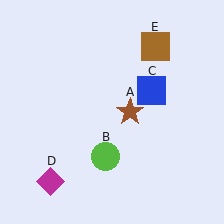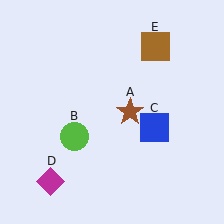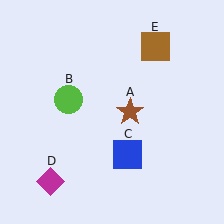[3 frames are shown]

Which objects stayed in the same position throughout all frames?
Brown star (object A) and magenta diamond (object D) and brown square (object E) remained stationary.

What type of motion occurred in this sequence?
The lime circle (object B), blue square (object C) rotated clockwise around the center of the scene.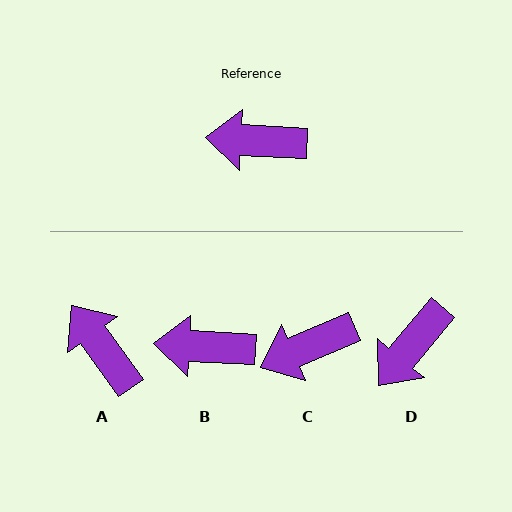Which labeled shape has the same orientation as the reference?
B.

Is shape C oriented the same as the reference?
No, it is off by about 27 degrees.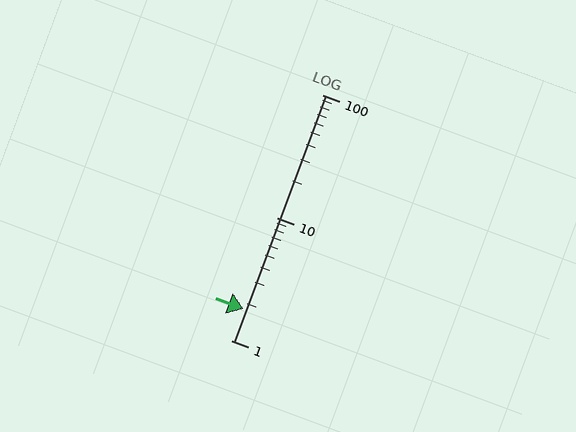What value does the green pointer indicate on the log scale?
The pointer indicates approximately 1.8.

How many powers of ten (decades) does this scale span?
The scale spans 2 decades, from 1 to 100.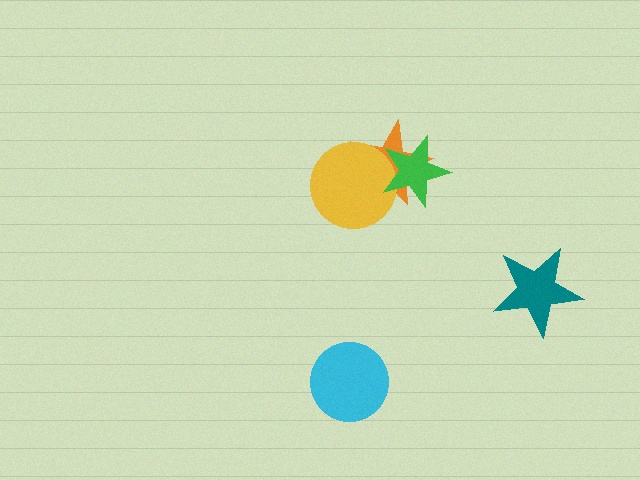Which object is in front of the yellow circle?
The green star is in front of the yellow circle.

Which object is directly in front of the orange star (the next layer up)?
The yellow circle is directly in front of the orange star.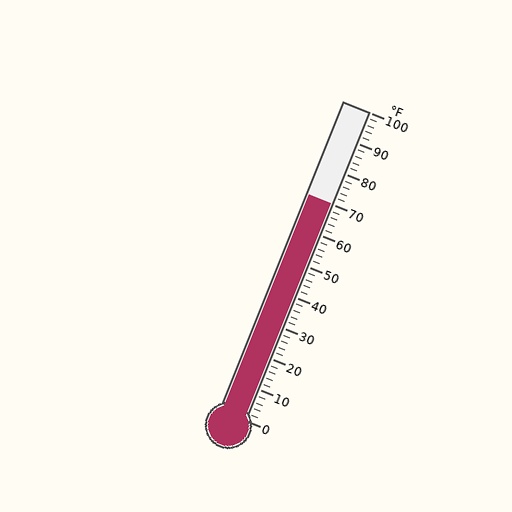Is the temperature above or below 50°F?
The temperature is above 50°F.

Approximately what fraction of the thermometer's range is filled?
The thermometer is filled to approximately 70% of its range.